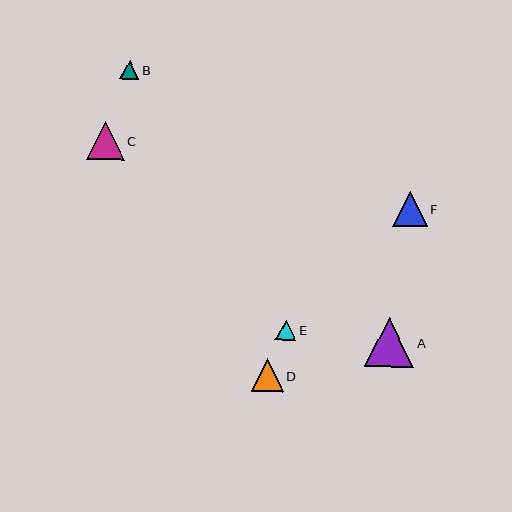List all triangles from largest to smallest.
From largest to smallest: A, C, F, D, E, B.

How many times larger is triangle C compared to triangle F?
Triangle C is approximately 1.1 times the size of triangle F.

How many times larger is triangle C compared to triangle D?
Triangle C is approximately 1.2 times the size of triangle D.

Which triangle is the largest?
Triangle A is the largest with a size of approximately 50 pixels.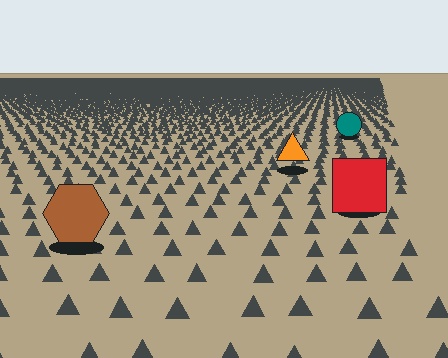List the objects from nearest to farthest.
From nearest to farthest: the brown hexagon, the red square, the orange triangle, the teal circle.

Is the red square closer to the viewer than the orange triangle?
Yes. The red square is closer — you can tell from the texture gradient: the ground texture is coarser near it.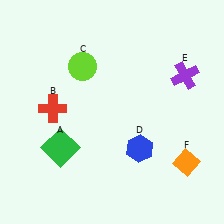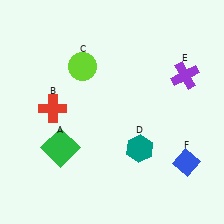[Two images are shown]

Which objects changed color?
D changed from blue to teal. F changed from orange to blue.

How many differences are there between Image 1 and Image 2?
There are 2 differences between the two images.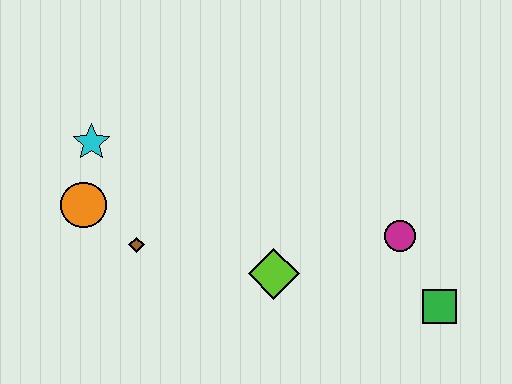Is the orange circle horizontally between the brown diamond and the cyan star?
No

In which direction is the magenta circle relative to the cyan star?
The magenta circle is to the right of the cyan star.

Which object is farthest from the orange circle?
The green square is farthest from the orange circle.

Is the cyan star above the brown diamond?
Yes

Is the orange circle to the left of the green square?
Yes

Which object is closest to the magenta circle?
The green square is closest to the magenta circle.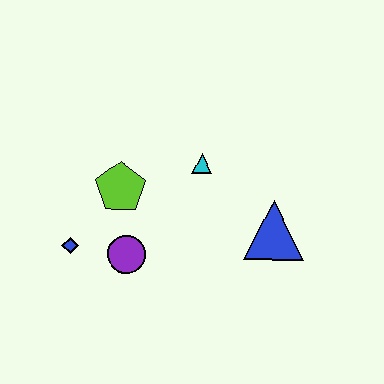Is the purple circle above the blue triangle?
No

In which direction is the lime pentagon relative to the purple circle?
The lime pentagon is above the purple circle.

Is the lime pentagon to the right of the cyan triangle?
No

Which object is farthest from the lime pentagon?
The blue triangle is farthest from the lime pentagon.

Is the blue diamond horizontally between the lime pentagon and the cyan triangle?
No